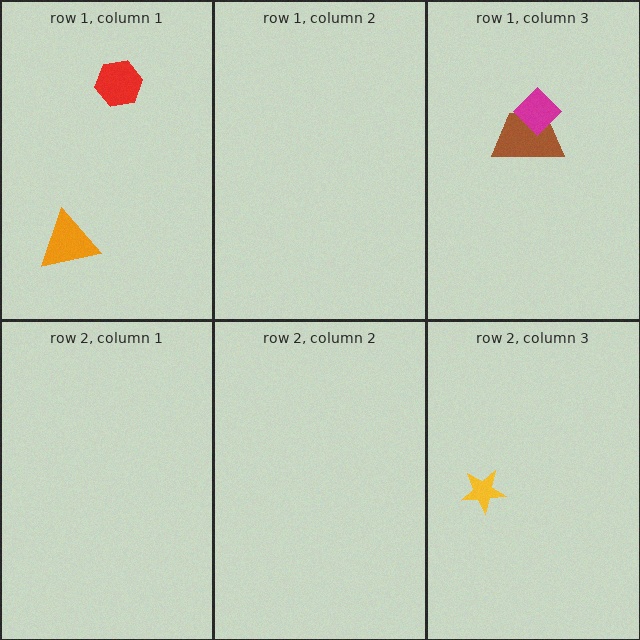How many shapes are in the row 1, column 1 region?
2.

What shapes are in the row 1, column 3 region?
The brown trapezoid, the magenta diamond.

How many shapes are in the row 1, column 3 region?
2.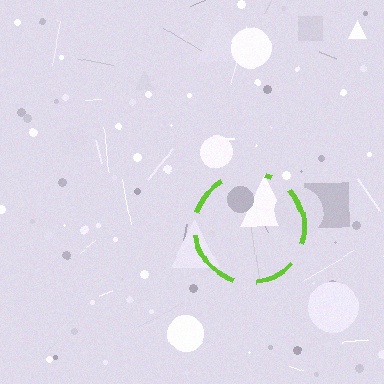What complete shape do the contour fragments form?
The contour fragments form a circle.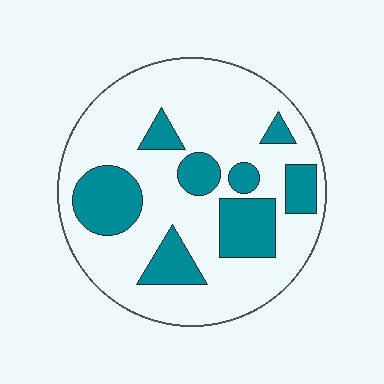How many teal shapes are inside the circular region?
8.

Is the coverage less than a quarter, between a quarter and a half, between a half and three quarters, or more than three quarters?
Between a quarter and a half.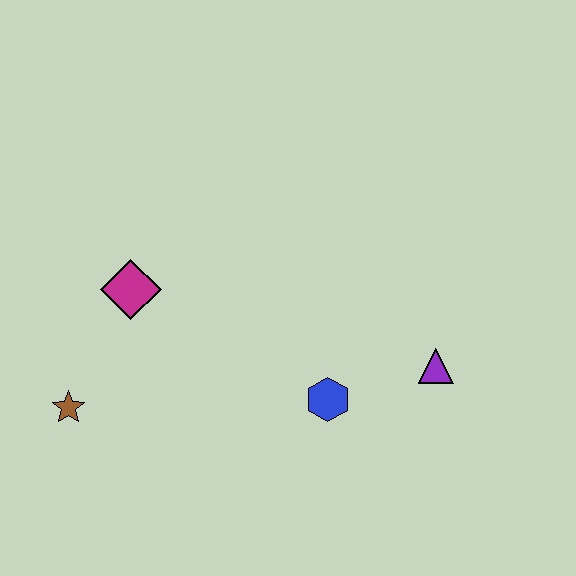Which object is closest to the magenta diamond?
The brown star is closest to the magenta diamond.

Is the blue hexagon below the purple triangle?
Yes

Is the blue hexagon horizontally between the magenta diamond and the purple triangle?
Yes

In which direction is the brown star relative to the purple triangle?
The brown star is to the left of the purple triangle.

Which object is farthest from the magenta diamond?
The purple triangle is farthest from the magenta diamond.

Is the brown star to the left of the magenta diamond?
Yes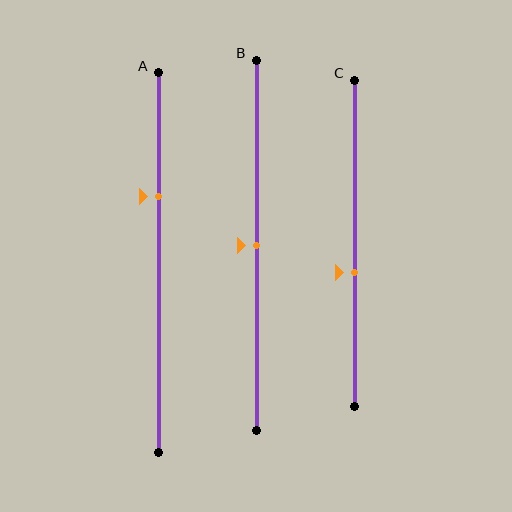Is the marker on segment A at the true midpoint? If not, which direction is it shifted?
No, the marker on segment A is shifted upward by about 17% of the segment length.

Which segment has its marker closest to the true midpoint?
Segment B has its marker closest to the true midpoint.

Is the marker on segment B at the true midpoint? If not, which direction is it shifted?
Yes, the marker on segment B is at the true midpoint.